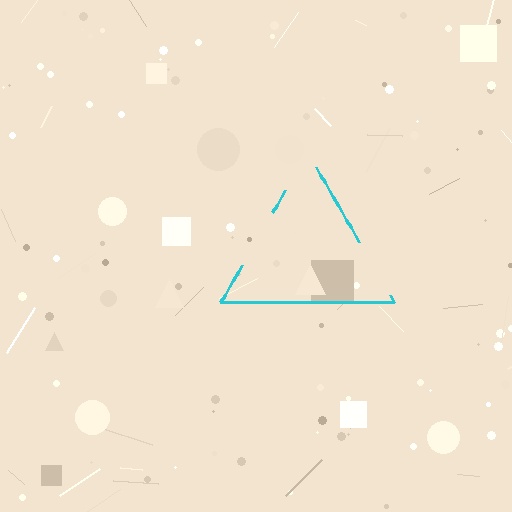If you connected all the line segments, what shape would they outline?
They would outline a triangle.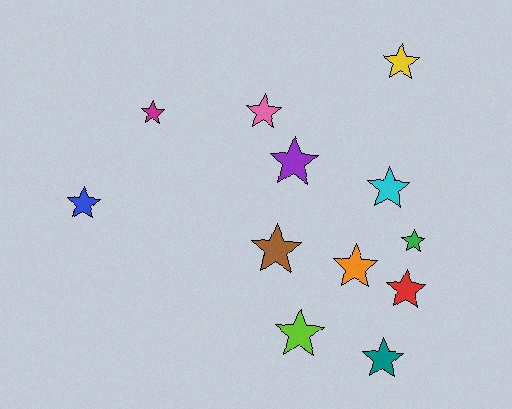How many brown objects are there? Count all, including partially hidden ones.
There is 1 brown object.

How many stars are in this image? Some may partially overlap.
There are 12 stars.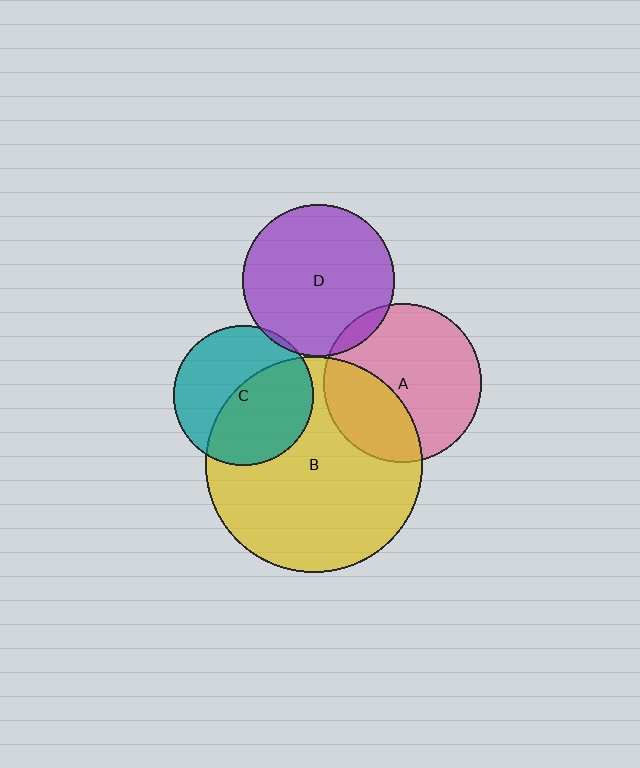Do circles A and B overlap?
Yes.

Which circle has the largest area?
Circle B (yellow).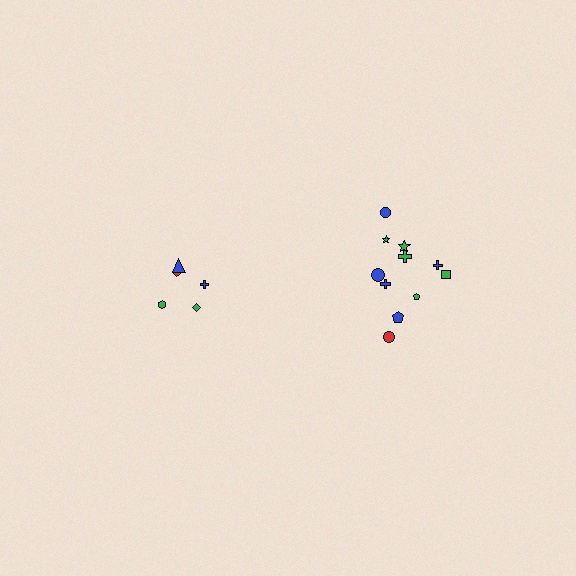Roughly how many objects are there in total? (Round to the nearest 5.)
Roughly 15 objects in total.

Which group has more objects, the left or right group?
The right group.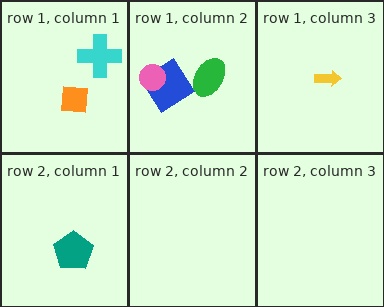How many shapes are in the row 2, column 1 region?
1.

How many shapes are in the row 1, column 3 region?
1.